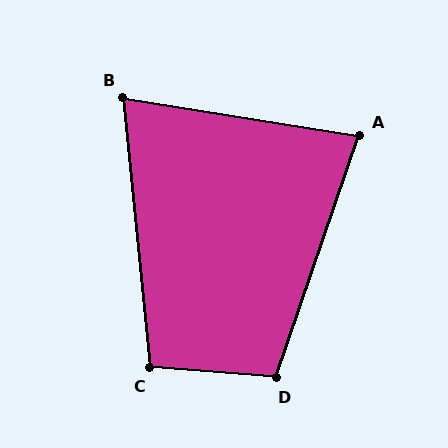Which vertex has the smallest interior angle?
B, at approximately 75 degrees.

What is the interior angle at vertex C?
Approximately 100 degrees (obtuse).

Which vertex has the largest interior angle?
D, at approximately 105 degrees.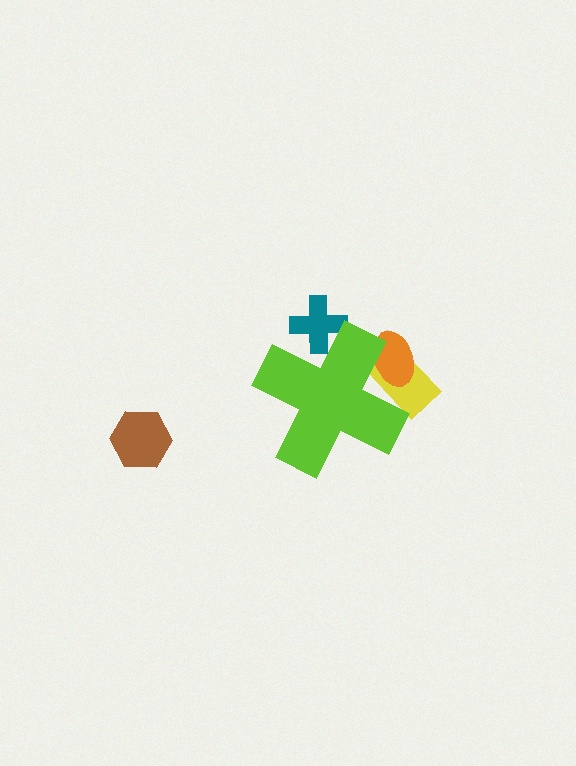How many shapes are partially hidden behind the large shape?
3 shapes are partially hidden.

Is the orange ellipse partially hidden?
Yes, the orange ellipse is partially hidden behind the lime cross.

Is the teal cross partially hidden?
Yes, the teal cross is partially hidden behind the lime cross.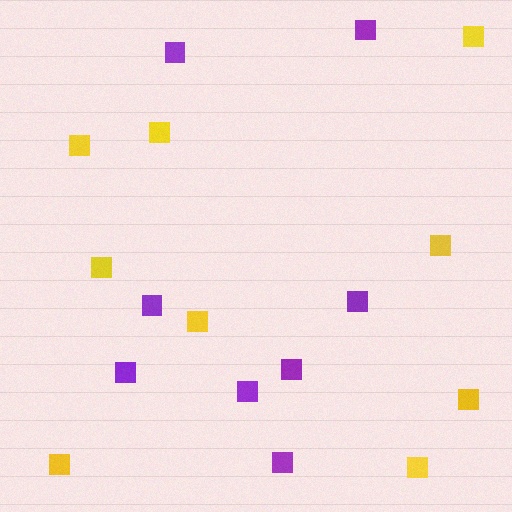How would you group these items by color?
There are 2 groups: one group of purple squares (8) and one group of yellow squares (9).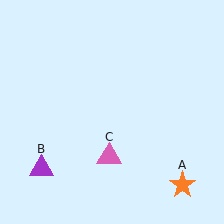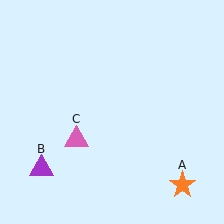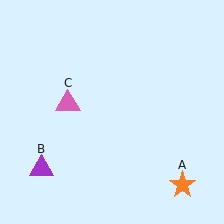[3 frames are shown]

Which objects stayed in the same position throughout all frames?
Orange star (object A) and purple triangle (object B) remained stationary.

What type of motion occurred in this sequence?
The pink triangle (object C) rotated clockwise around the center of the scene.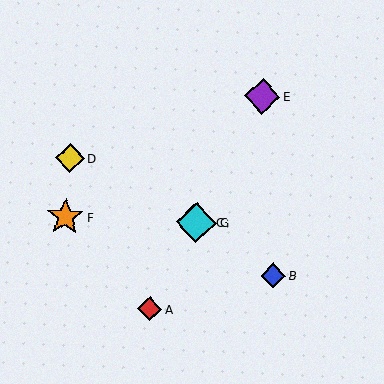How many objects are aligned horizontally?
3 objects (C, F, G) are aligned horizontally.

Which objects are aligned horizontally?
Objects C, F, G are aligned horizontally.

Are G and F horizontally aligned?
Yes, both are at y≈222.